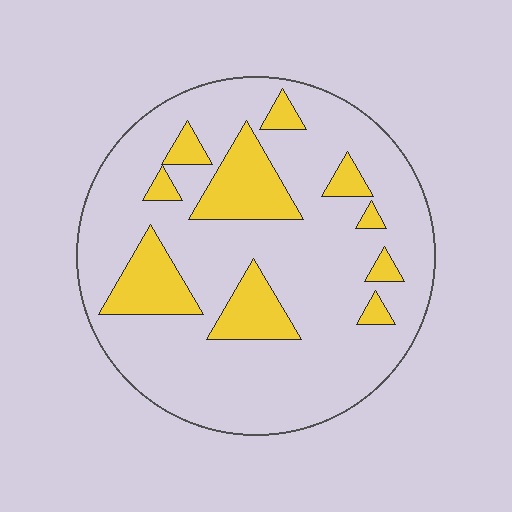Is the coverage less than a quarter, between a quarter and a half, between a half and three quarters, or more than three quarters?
Less than a quarter.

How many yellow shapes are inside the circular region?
10.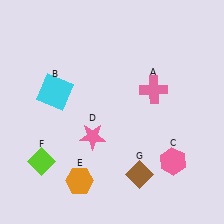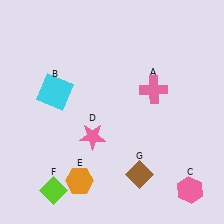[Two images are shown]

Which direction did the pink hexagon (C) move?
The pink hexagon (C) moved down.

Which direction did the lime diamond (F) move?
The lime diamond (F) moved down.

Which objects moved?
The objects that moved are: the pink hexagon (C), the lime diamond (F).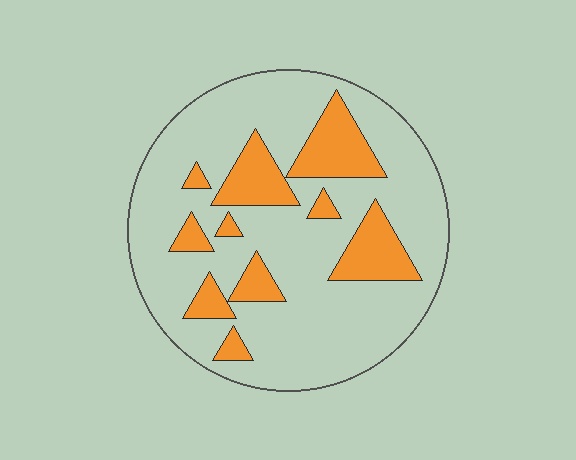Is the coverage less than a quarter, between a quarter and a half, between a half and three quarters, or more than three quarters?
Less than a quarter.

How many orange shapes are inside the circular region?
10.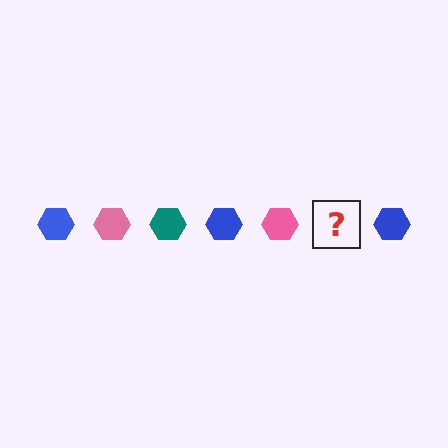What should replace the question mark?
The question mark should be replaced with a teal hexagon.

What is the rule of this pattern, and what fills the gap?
The rule is that the pattern cycles through blue, pink, teal hexagons. The gap should be filled with a teal hexagon.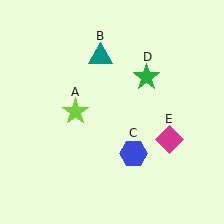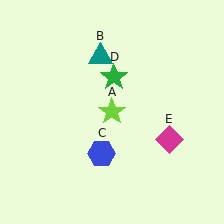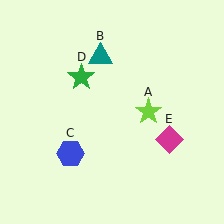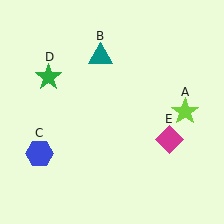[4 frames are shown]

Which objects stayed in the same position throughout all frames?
Teal triangle (object B) and magenta diamond (object E) remained stationary.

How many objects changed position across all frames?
3 objects changed position: lime star (object A), blue hexagon (object C), green star (object D).